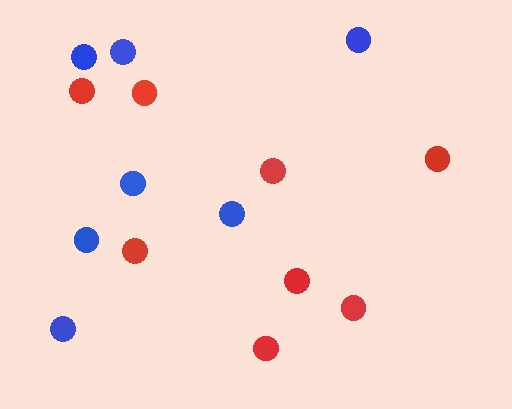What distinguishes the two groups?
There are 2 groups: one group of red circles (8) and one group of blue circles (7).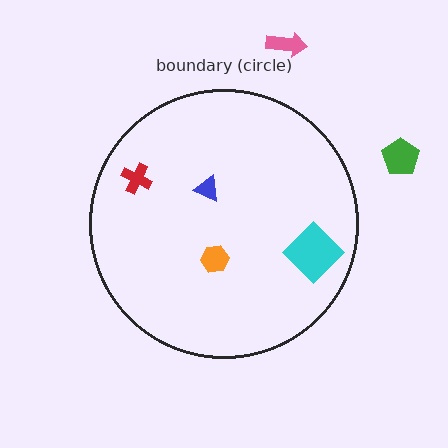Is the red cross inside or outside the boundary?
Inside.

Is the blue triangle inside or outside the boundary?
Inside.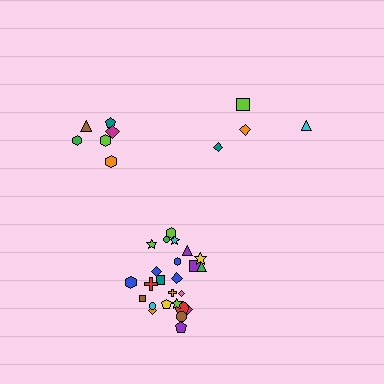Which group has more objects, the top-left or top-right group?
The top-left group.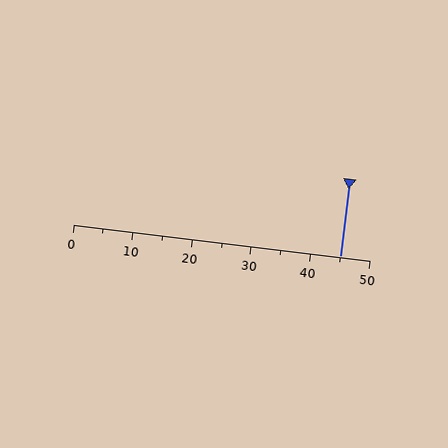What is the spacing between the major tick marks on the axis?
The major ticks are spaced 10 apart.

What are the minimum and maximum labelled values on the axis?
The axis runs from 0 to 50.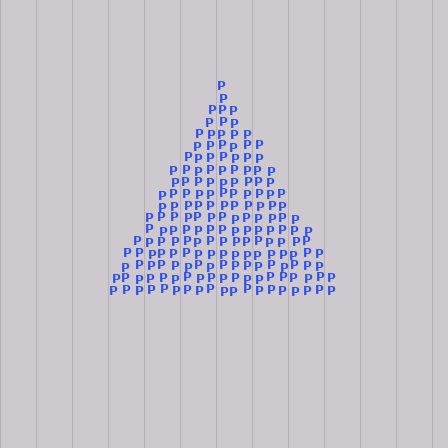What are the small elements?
The small elements are letter P's.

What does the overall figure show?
The overall figure shows a triangle.